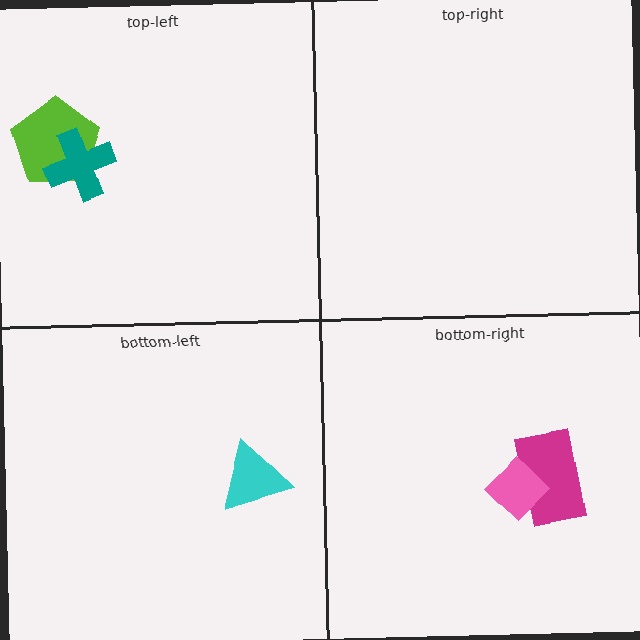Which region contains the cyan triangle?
The bottom-left region.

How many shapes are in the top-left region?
2.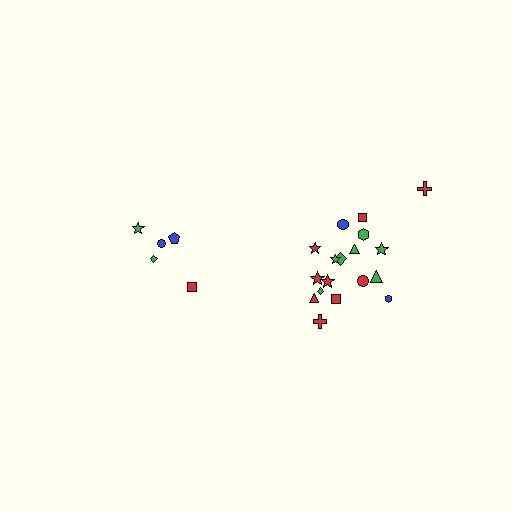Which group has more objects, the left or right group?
The right group.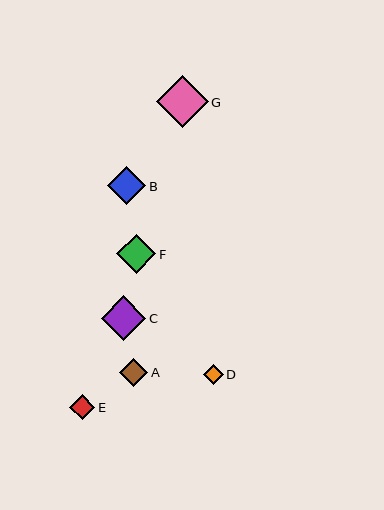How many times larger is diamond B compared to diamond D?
Diamond B is approximately 1.9 times the size of diamond D.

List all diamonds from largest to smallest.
From largest to smallest: G, C, F, B, A, E, D.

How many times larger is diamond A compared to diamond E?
Diamond A is approximately 1.1 times the size of diamond E.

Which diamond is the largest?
Diamond G is the largest with a size of approximately 51 pixels.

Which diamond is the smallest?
Diamond D is the smallest with a size of approximately 20 pixels.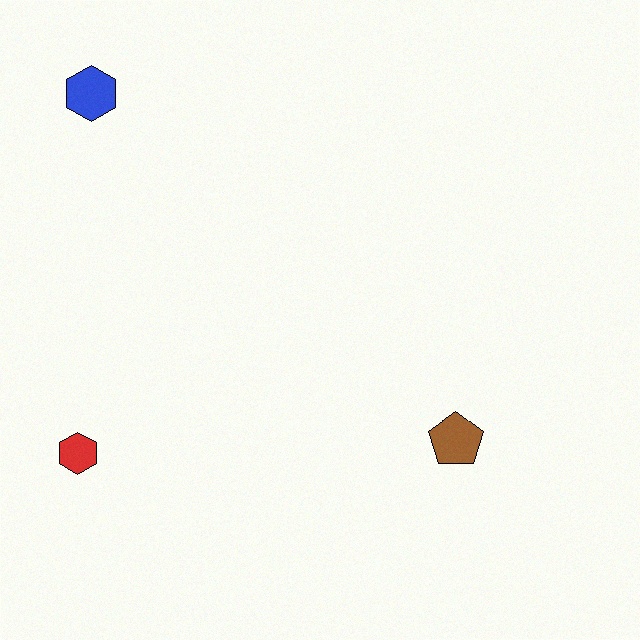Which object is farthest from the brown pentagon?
The blue hexagon is farthest from the brown pentagon.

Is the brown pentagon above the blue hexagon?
No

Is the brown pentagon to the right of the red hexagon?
Yes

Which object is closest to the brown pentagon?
The red hexagon is closest to the brown pentagon.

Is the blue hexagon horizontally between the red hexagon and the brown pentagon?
Yes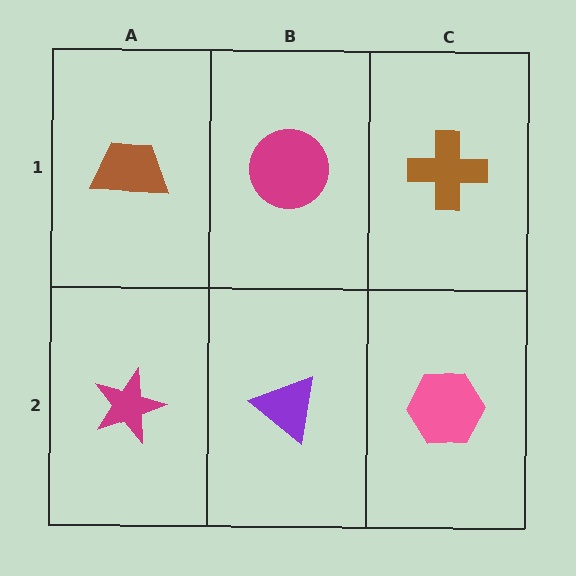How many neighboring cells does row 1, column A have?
2.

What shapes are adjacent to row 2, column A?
A brown trapezoid (row 1, column A), a purple triangle (row 2, column B).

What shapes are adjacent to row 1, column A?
A magenta star (row 2, column A), a magenta circle (row 1, column B).